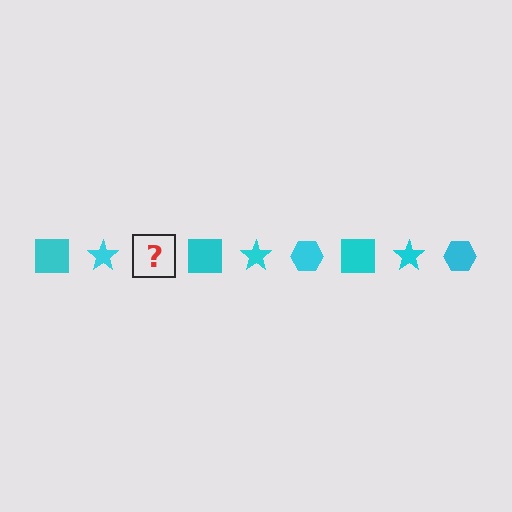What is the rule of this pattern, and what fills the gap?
The rule is that the pattern cycles through square, star, hexagon shapes in cyan. The gap should be filled with a cyan hexagon.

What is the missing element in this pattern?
The missing element is a cyan hexagon.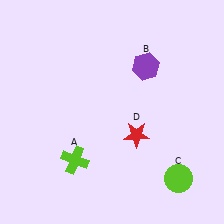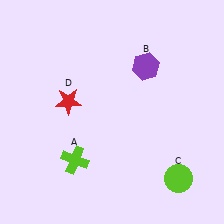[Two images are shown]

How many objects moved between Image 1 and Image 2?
1 object moved between the two images.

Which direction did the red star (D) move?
The red star (D) moved left.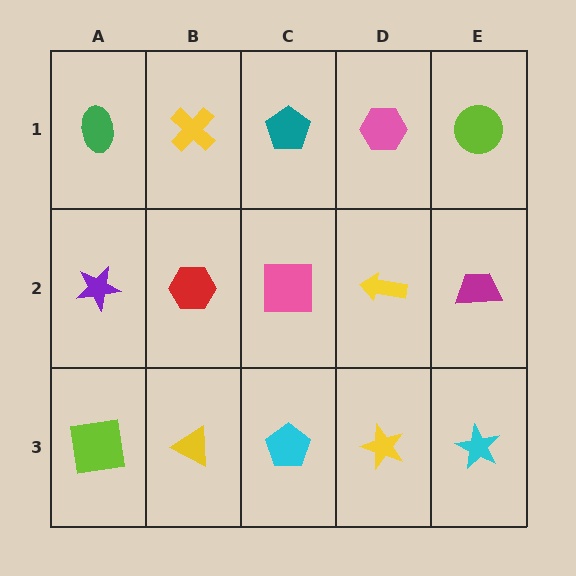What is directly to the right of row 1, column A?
A yellow cross.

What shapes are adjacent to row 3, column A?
A purple star (row 2, column A), a yellow triangle (row 3, column B).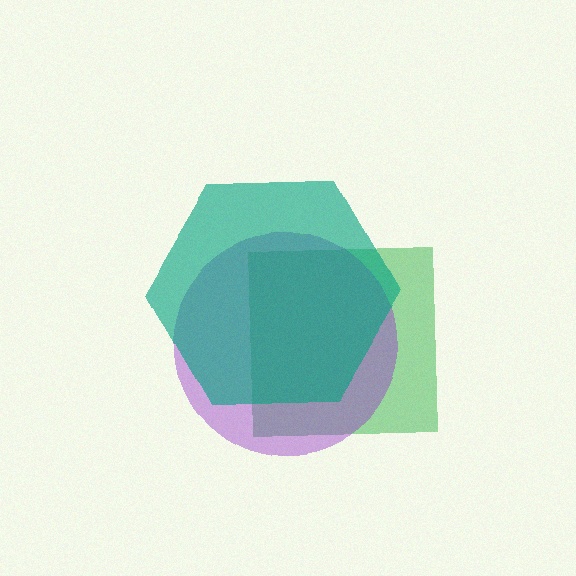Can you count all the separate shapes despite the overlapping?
Yes, there are 3 separate shapes.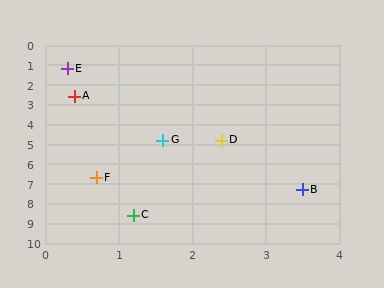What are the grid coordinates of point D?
Point D is at approximately (2.4, 4.8).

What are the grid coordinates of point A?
Point A is at approximately (0.4, 2.6).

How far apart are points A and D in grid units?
Points A and D are about 3.0 grid units apart.